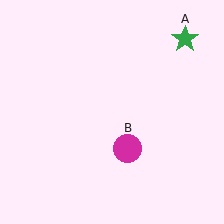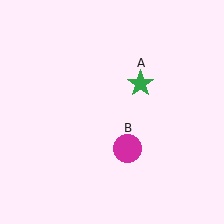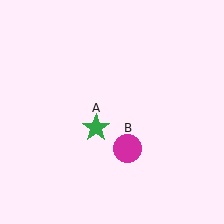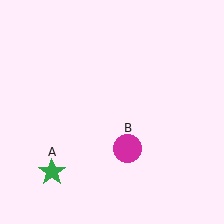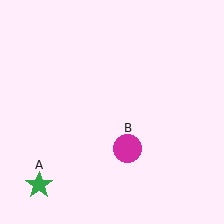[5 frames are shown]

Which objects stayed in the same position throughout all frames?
Magenta circle (object B) remained stationary.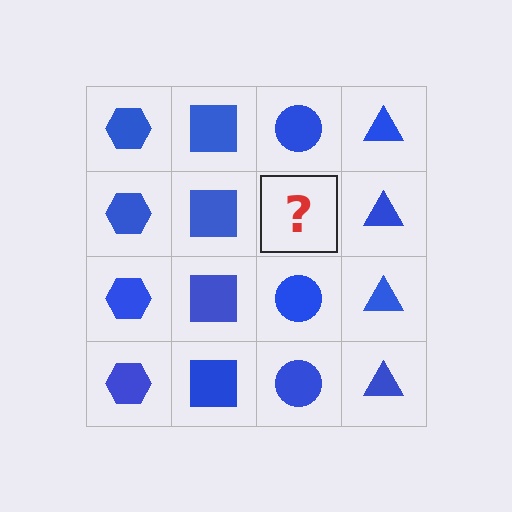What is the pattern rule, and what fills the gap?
The rule is that each column has a consistent shape. The gap should be filled with a blue circle.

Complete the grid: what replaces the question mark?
The question mark should be replaced with a blue circle.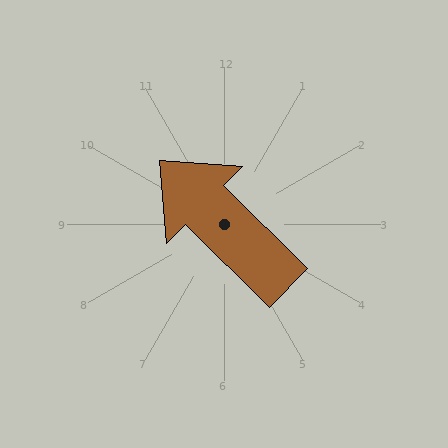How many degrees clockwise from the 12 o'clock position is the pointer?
Approximately 315 degrees.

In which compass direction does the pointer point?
Northwest.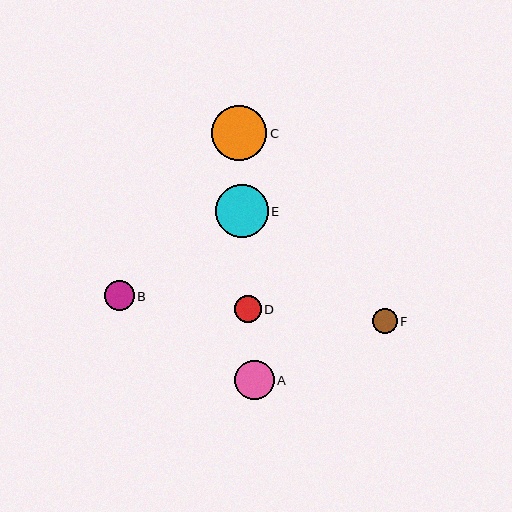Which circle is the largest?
Circle C is the largest with a size of approximately 55 pixels.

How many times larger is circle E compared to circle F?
Circle E is approximately 2.2 times the size of circle F.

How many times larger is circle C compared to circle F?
Circle C is approximately 2.3 times the size of circle F.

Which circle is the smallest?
Circle F is the smallest with a size of approximately 24 pixels.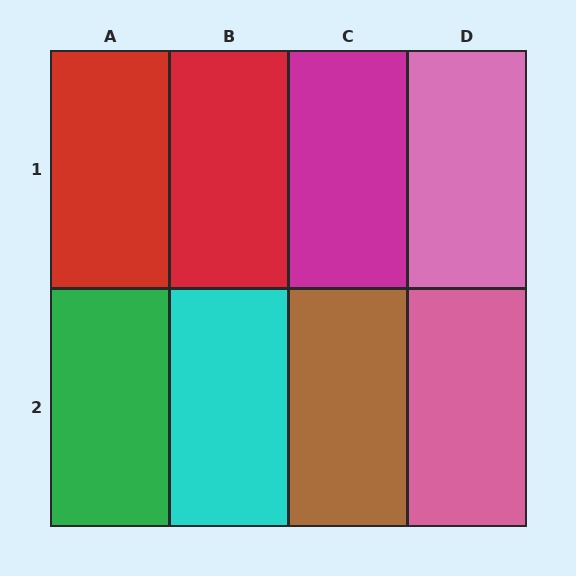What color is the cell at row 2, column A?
Green.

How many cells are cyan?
1 cell is cyan.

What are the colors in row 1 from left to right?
Red, red, magenta, pink.